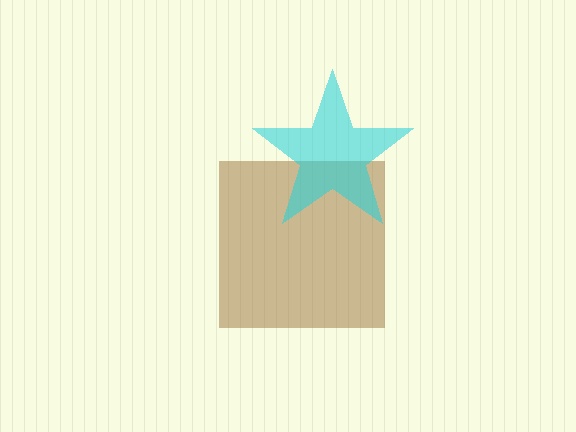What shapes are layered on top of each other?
The layered shapes are: a brown square, a cyan star.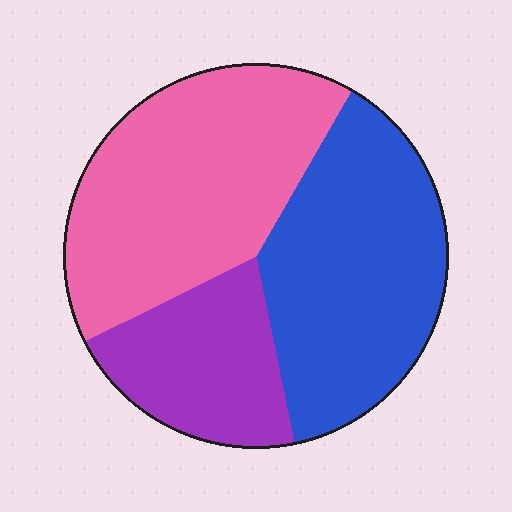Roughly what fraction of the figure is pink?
Pink covers about 40% of the figure.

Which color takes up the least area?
Purple, at roughly 20%.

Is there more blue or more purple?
Blue.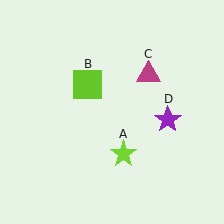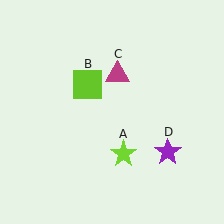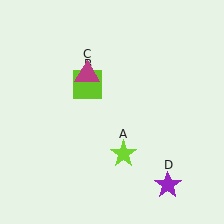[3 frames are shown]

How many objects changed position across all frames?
2 objects changed position: magenta triangle (object C), purple star (object D).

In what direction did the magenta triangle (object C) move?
The magenta triangle (object C) moved left.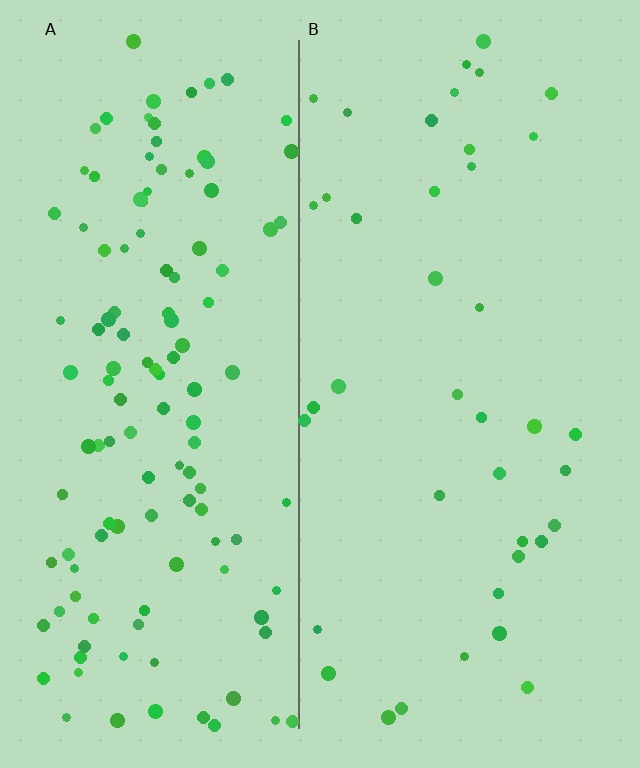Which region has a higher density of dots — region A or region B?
A (the left).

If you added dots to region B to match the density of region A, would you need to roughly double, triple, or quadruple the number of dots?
Approximately triple.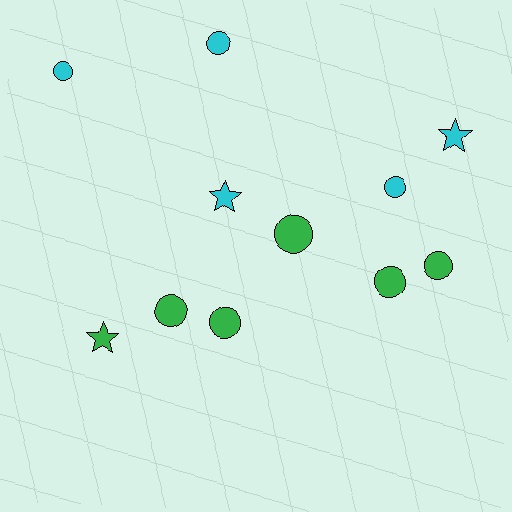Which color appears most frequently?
Green, with 6 objects.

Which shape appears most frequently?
Circle, with 8 objects.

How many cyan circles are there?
There are 3 cyan circles.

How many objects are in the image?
There are 11 objects.